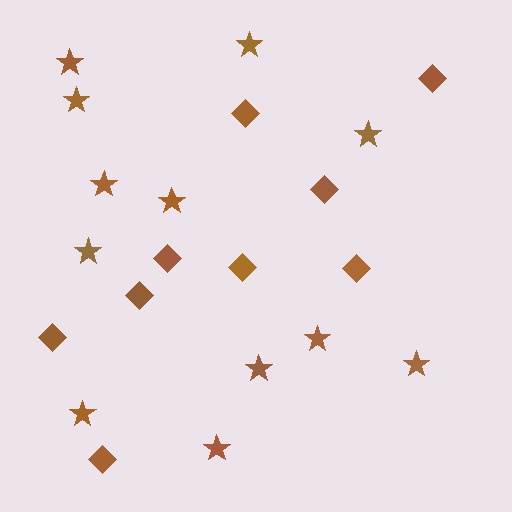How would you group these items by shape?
There are 2 groups: one group of diamonds (9) and one group of stars (12).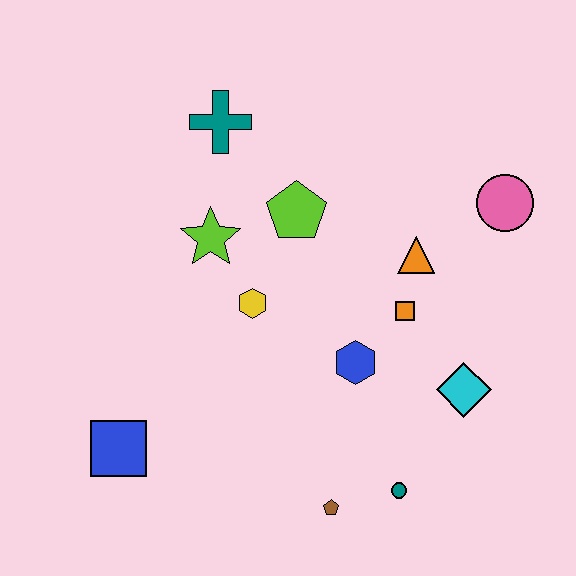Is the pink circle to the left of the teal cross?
No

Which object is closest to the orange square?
The orange triangle is closest to the orange square.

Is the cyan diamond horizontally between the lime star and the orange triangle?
No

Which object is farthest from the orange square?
The blue square is farthest from the orange square.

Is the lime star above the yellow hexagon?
Yes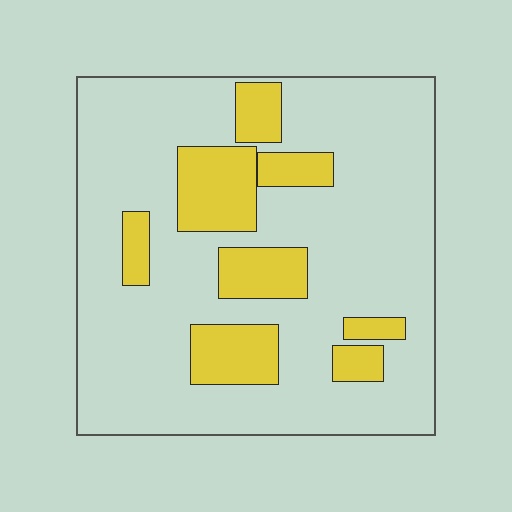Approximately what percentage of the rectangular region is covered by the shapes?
Approximately 20%.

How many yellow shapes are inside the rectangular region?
8.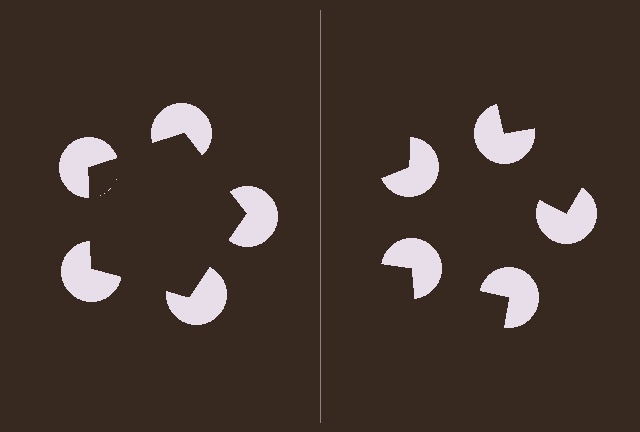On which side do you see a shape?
An illusory pentagon appears on the left side. On the right side the wedge cuts are rotated, so no coherent shape forms.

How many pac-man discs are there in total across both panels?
10 — 5 on each side.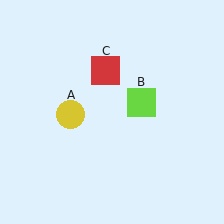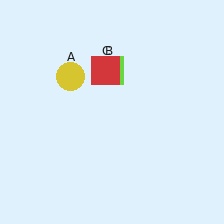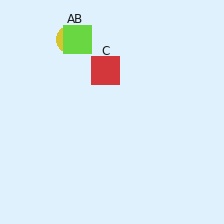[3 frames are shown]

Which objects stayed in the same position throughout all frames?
Red square (object C) remained stationary.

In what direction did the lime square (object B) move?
The lime square (object B) moved up and to the left.